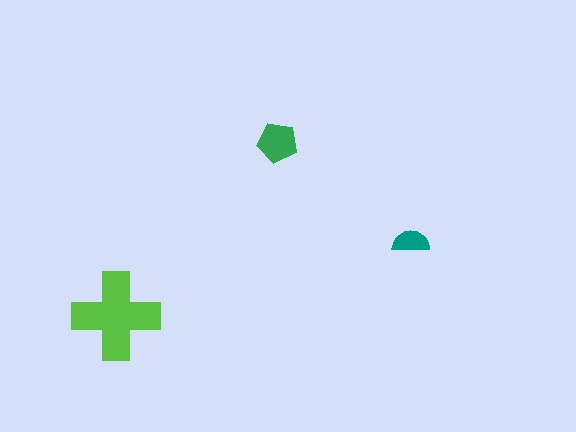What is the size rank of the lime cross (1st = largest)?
1st.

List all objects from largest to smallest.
The lime cross, the green pentagon, the teal semicircle.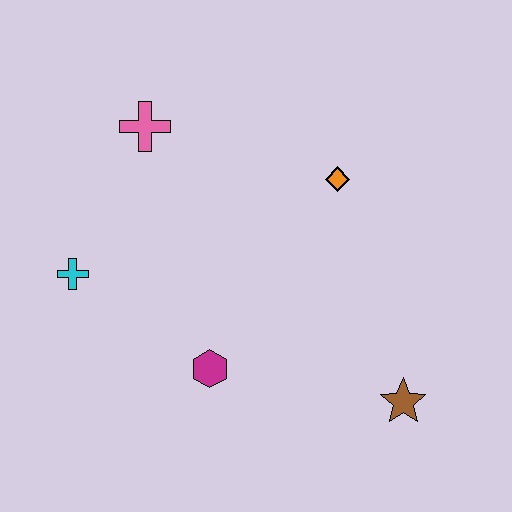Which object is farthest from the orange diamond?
The cyan cross is farthest from the orange diamond.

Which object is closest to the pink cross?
The cyan cross is closest to the pink cross.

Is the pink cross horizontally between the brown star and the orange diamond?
No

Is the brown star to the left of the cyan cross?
No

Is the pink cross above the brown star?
Yes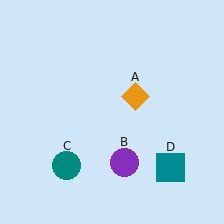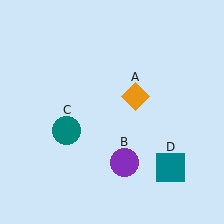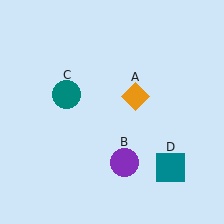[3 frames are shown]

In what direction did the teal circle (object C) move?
The teal circle (object C) moved up.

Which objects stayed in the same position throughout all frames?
Orange diamond (object A) and purple circle (object B) and teal square (object D) remained stationary.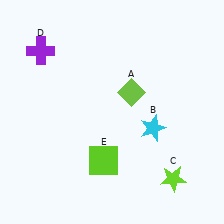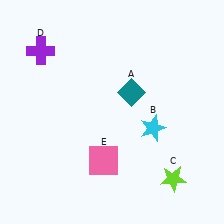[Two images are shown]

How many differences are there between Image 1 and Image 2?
There are 2 differences between the two images.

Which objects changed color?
A changed from lime to teal. E changed from lime to pink.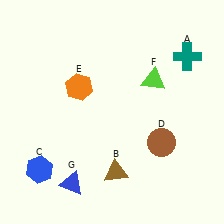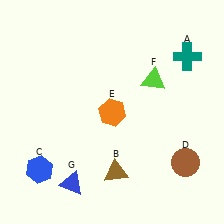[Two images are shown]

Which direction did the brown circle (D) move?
The brown circle (D) moved right.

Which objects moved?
The objects that moved are: the brown circle (D), the orange hexagon (E).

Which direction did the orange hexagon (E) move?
The orange hexagon (E) moved right.